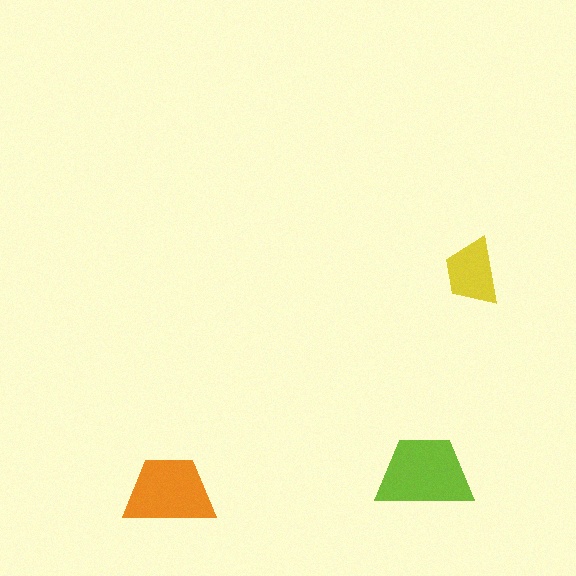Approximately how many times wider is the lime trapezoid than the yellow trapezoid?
About 1.5 times wider.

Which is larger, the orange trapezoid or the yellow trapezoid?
The orange one.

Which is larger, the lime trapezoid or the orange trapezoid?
The lime one.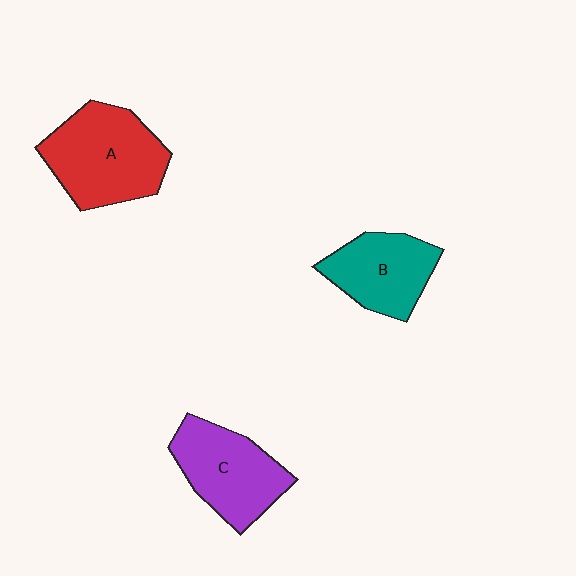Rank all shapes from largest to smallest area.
From largest to smallest: A (red), C (purple), B (teal).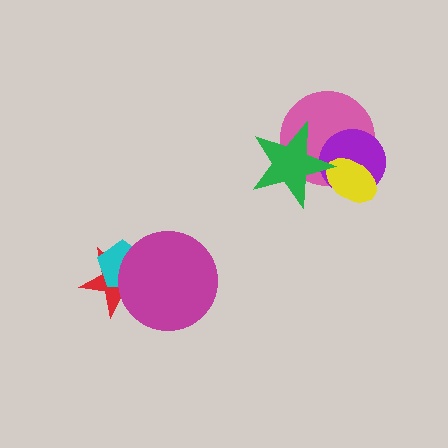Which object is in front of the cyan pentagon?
The magenta circle is in front of the cyan pentagon.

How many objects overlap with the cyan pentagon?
2 objects overlap with the cyan pentagon.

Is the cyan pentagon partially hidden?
Yes, it is partially covered by another shape.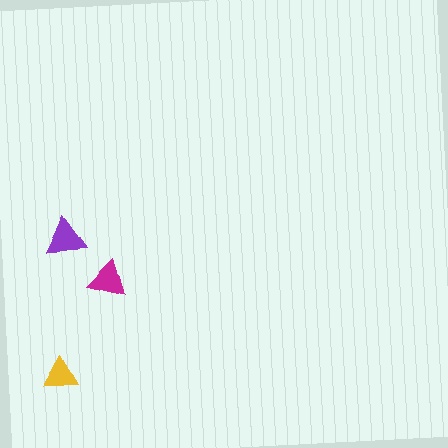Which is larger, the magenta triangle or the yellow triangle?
The magenta one.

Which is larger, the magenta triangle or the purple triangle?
The purple one.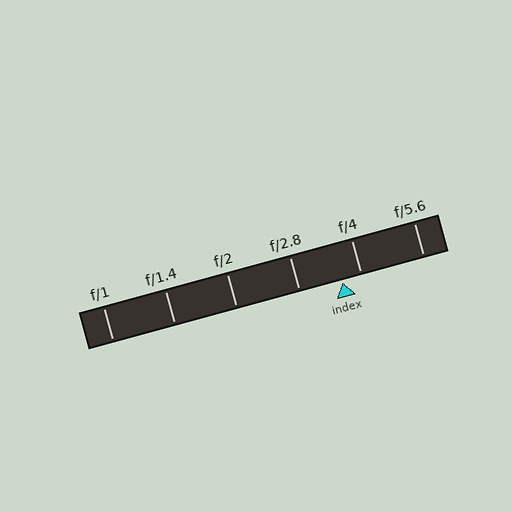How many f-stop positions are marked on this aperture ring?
There are 6 f-stop positions marked.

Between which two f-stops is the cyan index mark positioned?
The index mark is between f/2.8 and f/4.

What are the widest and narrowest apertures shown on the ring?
The widest aperture shown is f/1 and the narrowest is f/5.6.